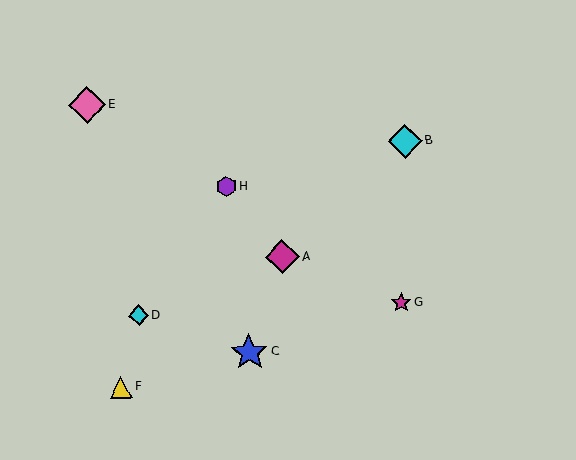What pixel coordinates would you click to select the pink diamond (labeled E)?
Click at (87, 105) to select the pink diamond E.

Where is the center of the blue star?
The center of the blue star is at (249, 353).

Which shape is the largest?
The blue star (labeled C) is the largest.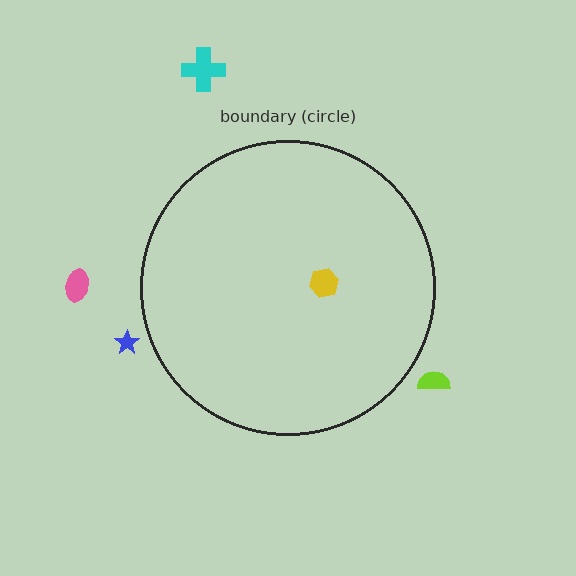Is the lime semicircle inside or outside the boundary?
Outside.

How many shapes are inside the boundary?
1 inside, 4 outside.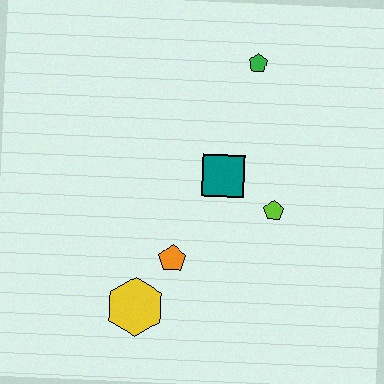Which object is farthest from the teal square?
The yellow hexagon is farthest from the teal square.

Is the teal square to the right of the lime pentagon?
No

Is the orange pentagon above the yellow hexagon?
Yes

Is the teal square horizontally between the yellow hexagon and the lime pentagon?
Yes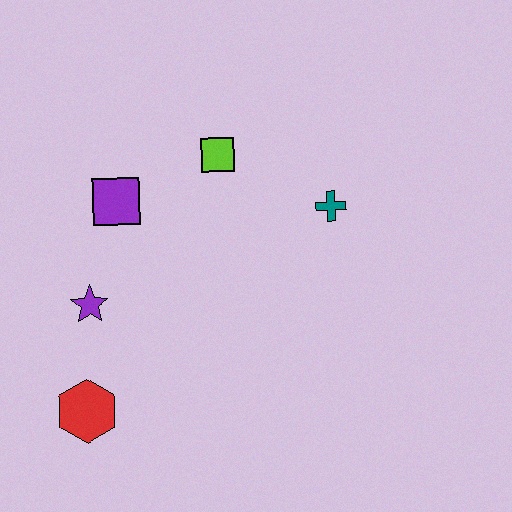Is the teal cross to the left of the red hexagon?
No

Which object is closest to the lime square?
The purple square is closest to the lime square.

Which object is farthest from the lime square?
The red hexagon is farthest from the lime square.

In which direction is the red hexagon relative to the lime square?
The red hexagon is below the lime square.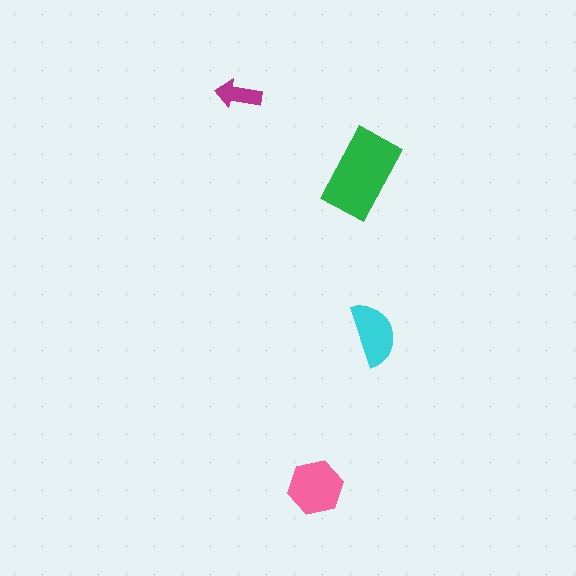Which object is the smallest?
The magenta arrow.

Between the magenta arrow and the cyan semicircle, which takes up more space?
The cyan semicircle.